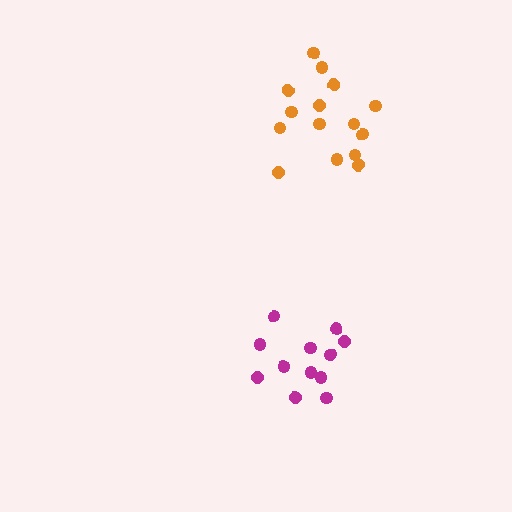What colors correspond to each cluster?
The clusters are colored: magenta, orange.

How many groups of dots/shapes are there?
There are 2 groups.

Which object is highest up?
The orange cluster is topmost.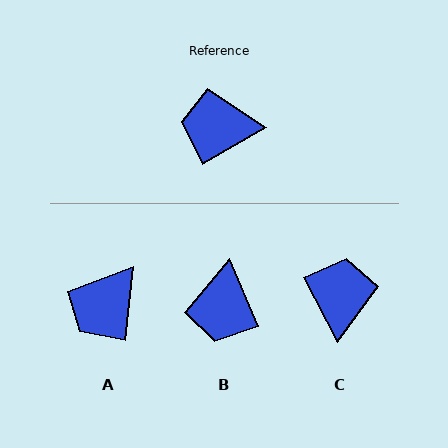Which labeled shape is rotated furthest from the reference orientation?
C, about 93 degrees away.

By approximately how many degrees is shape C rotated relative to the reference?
Approximately 93 degrees clockwise.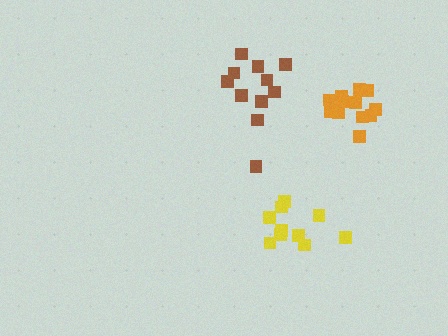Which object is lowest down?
The yellow cluster is bottommost.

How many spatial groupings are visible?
There are 3 spatial groupings.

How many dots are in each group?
Group 1: 10 dots, Group 2: 14 dots, Group 3: 11 dots (35 total).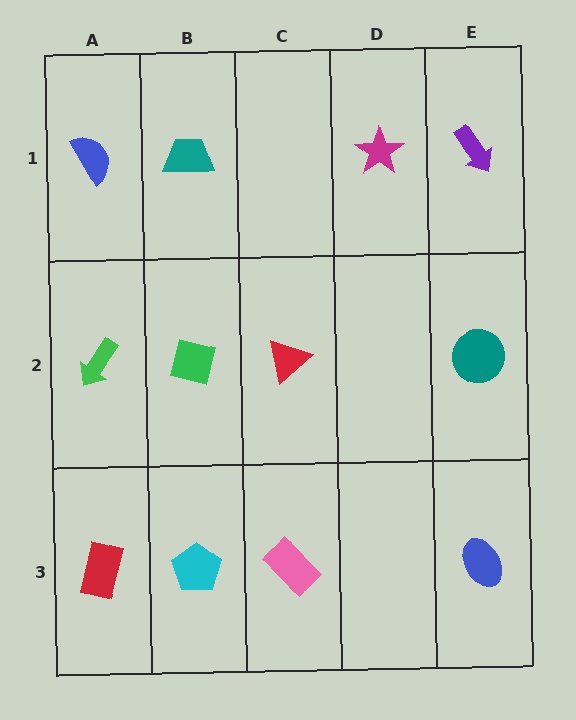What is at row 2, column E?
A teal circle.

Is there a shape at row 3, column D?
No, that cell is empty.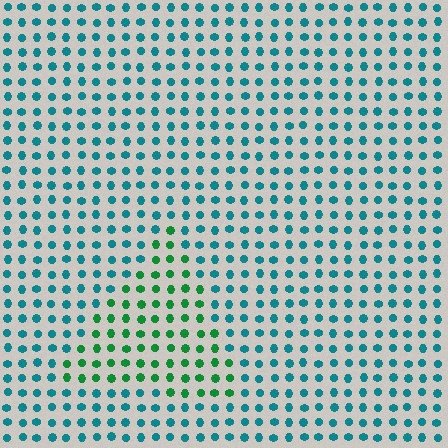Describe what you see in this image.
The image is filled with small teal elements in a uniform arrangement. A triangle-shaped region is visible where the elements are tinted to a slightly different hue, forming a subtle color boundary.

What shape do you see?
I see a triangle.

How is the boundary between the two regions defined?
The boundary is defined purely by a slight shift in hue (about 46 degrees). Spacing, size, and orientation are identical on both sides.